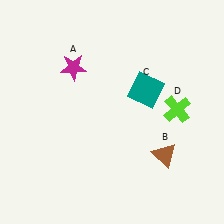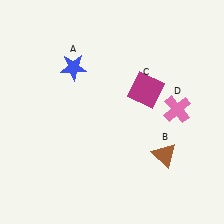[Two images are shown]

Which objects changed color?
A changed from magenta to blue. C changed from teal to magenta. D changed from lime to pink.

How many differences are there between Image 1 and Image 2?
There are 3 differences between the two images.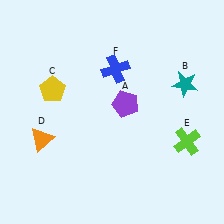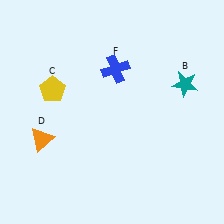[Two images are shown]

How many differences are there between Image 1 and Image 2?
There are 2 differences between the two images.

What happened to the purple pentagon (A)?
The purple pentagon (A) was removed in Image 2. It was in the top-right area of Image 1.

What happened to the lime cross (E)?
The lime cross (E) was removed in Image 2. It was in the bottom-right area of Image 1.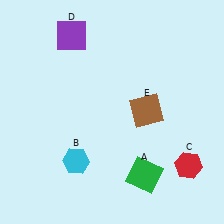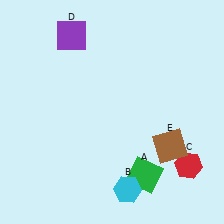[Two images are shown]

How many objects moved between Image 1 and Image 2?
2 objects moved between the two images.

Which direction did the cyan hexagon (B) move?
The cyan hexagon (B) moved right.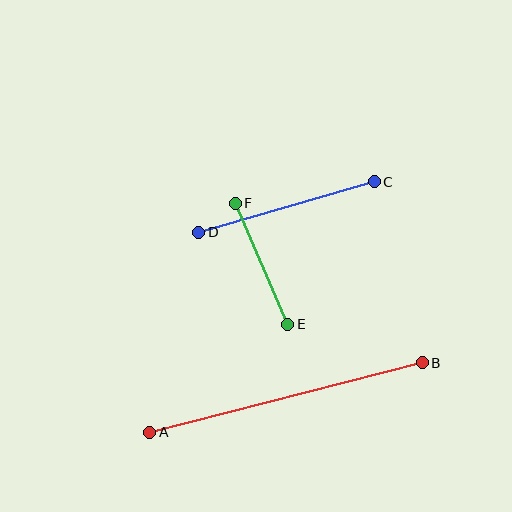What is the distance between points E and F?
The distance is approximately 132 pixels.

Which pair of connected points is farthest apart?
Points A and B are farthest apart.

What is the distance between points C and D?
The distance is approximately 183 pixels.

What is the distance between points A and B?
The distance is approximately 281 pixels.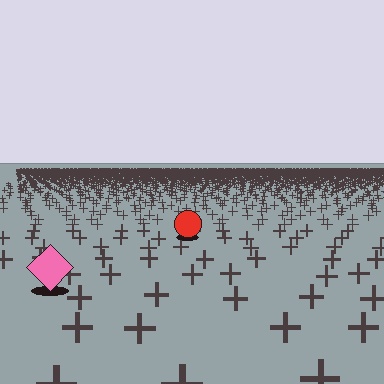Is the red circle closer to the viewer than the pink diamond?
No. The pink diamond is closer — you can tell from the texture gradient: the ground texture is coarser near it.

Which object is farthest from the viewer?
The red circle is farthest from the viewer. It appears smaller and the ground texture around it is denser.